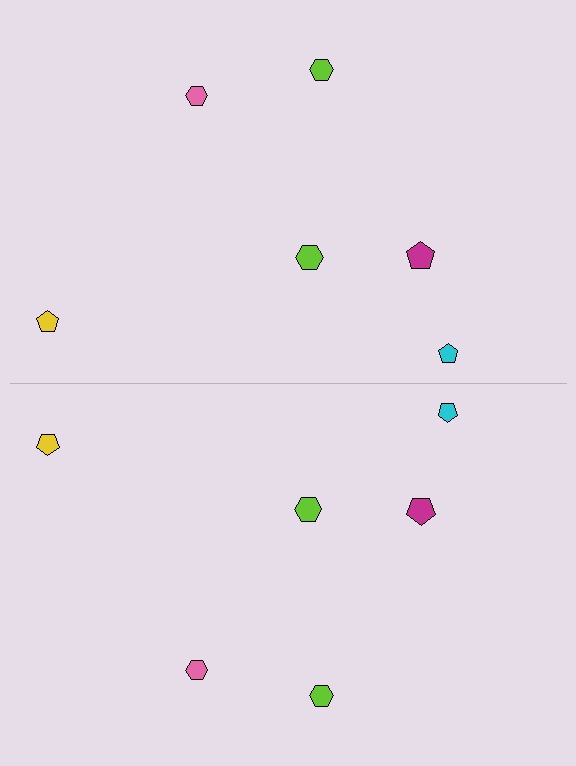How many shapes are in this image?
There are 12 shapes in this image.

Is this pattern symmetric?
Yes, this pattern has bilateral (reflection) symmetry.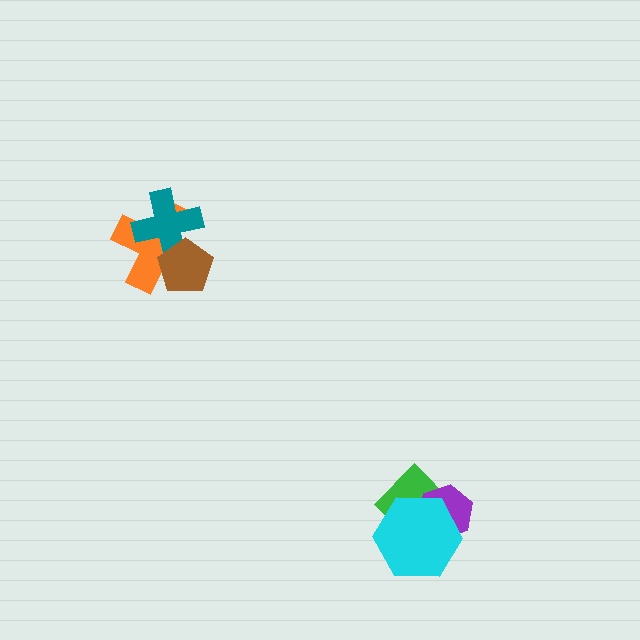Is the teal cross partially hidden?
Yes, it is partially covered by another shape.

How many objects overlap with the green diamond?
2 objects overlap with the green diamond.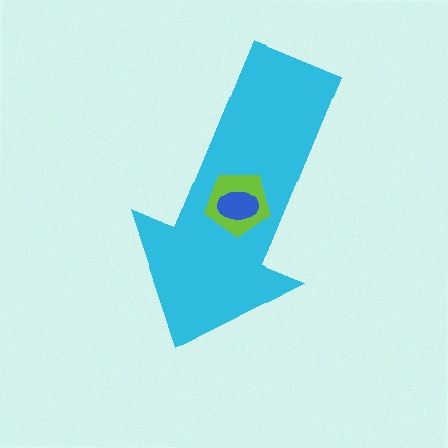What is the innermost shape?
The blue ellipse.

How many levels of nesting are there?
3.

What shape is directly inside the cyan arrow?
The lime pentagon.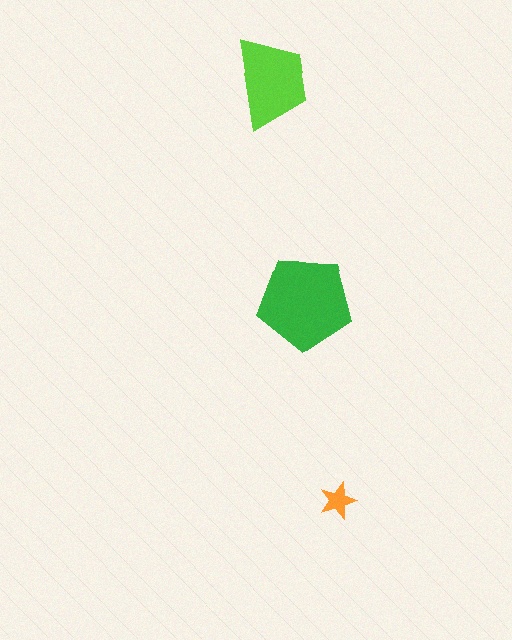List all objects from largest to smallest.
The green pentagon, the lime trapezoid, the orange star.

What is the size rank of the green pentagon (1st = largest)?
1st.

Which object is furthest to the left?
The lime trapezoid is leftmost.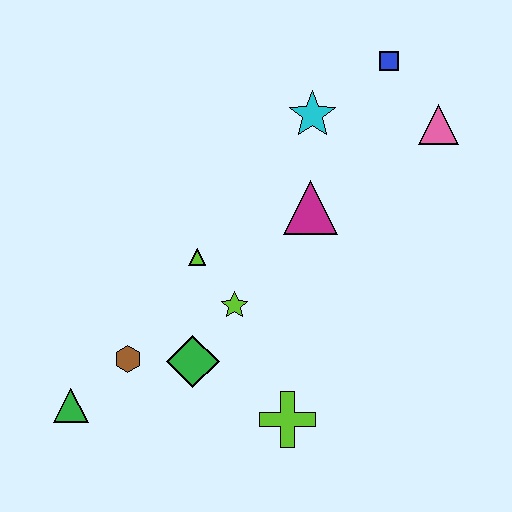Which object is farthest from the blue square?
The green triangle is farthest from the blue square.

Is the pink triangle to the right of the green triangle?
Yes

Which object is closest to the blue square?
The pink triangle is closest to the blue square.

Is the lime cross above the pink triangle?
No